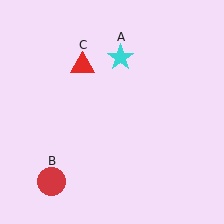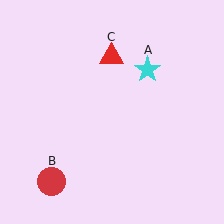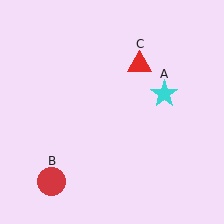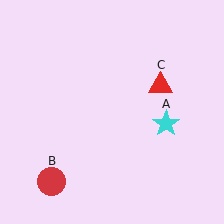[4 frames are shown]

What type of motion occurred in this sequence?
The cyan star (object A), red triangle (object C) rotated clockwise around the center of the scene.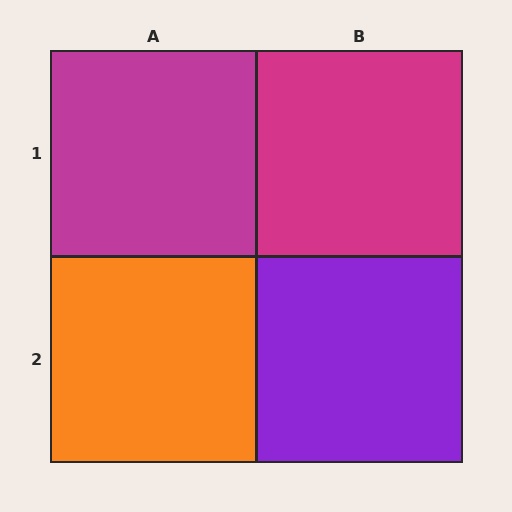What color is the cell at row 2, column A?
Orange.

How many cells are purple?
1 cell is purple.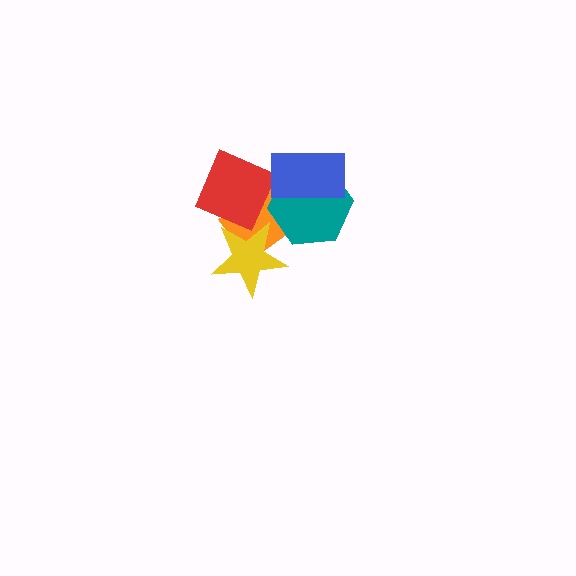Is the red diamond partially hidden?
Yes, it is partially covered by another shape.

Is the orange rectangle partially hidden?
Yes, it is partially covered by another shape.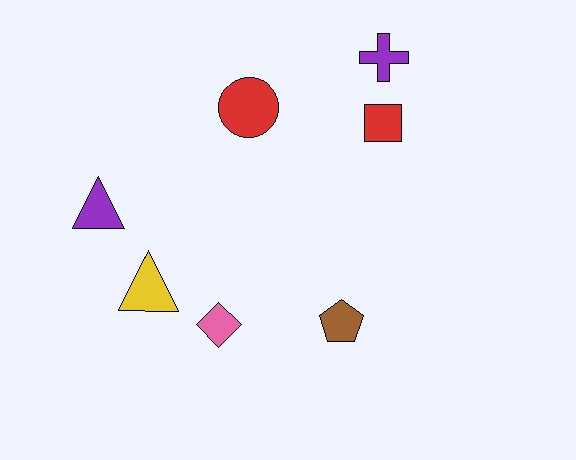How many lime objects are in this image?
There are no lime objects.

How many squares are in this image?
There is 1 square.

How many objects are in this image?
There are 7 objects.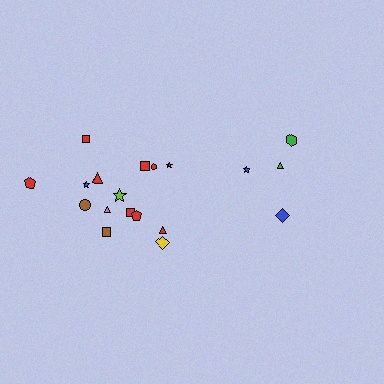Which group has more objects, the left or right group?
The left group.